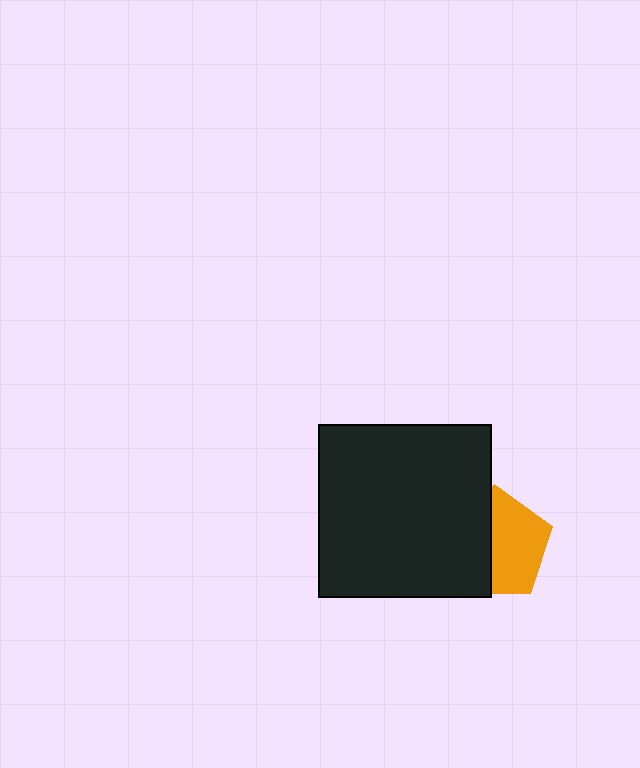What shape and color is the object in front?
The object in front is a black square.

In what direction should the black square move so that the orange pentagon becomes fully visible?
The black square should move left. That is the shortest direction to clear the overlap and leave the orange pentagon fully visible.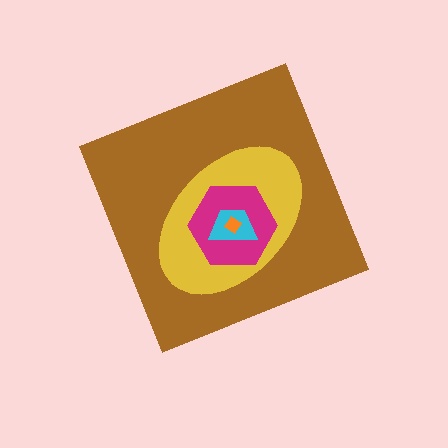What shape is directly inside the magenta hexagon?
The cyan trapezoid.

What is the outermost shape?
The brown diamond.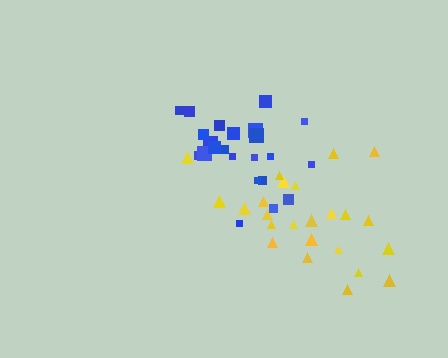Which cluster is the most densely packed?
Blue.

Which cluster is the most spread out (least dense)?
Yellow.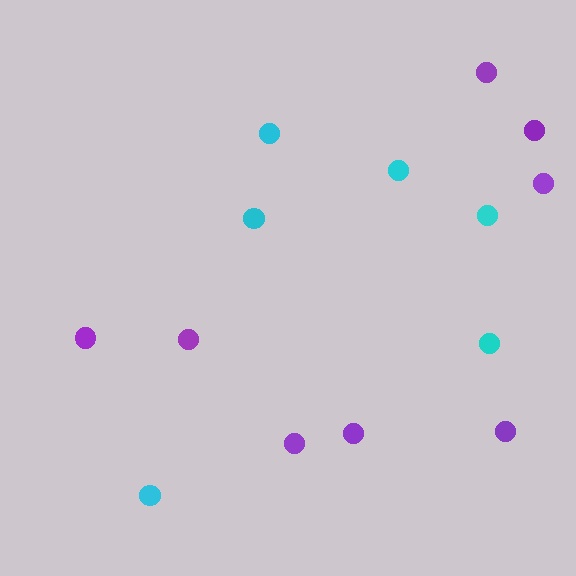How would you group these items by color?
There are 2 groups: one group of cyan circles (6) and one group of purple circles (8).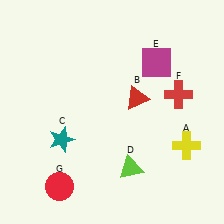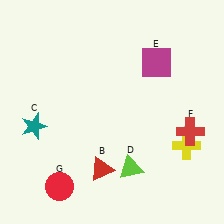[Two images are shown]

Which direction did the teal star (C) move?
The teal star (C) moved left.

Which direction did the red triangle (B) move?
The red triangle (B) moved down.